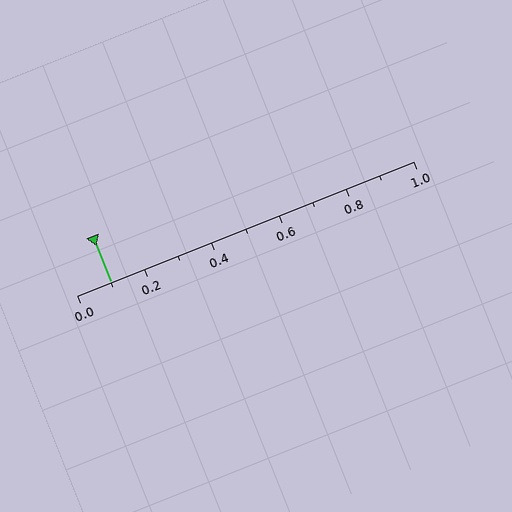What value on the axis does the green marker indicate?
The marker indicates approximately 0.1.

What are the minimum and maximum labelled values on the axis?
The axis runs from 0.0 to 1.0.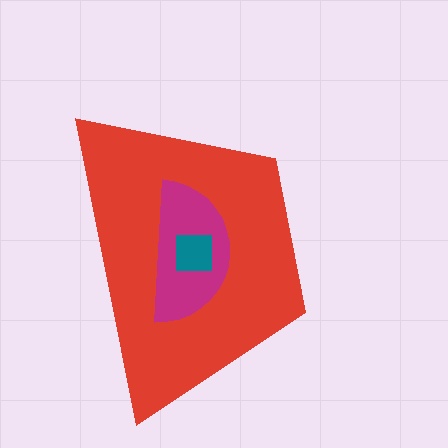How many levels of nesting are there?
3.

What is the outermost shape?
The red trapezoid.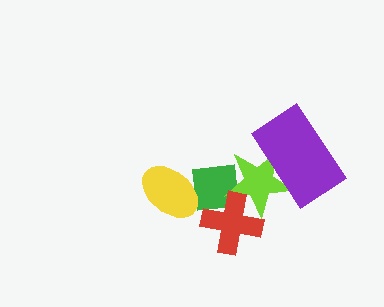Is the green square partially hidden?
Yes, it is partially covered by another shape.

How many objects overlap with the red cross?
2 objects overlap with the red cross.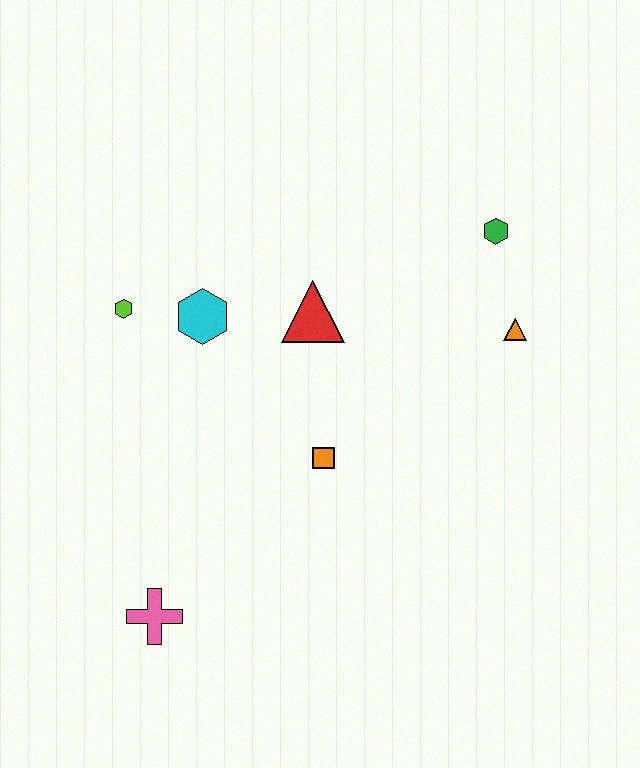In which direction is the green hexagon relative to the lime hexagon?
The green hexagon is to the right of the lime hexagon.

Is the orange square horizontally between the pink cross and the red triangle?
No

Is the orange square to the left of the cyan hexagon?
No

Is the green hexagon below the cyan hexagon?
No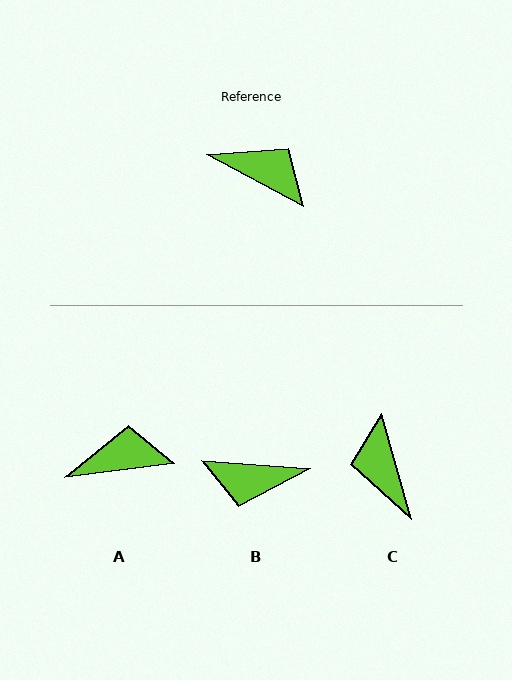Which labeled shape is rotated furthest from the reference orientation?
B, about 156 degrees away.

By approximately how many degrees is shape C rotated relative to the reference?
Approximately 134 degrees counter-clockwise.